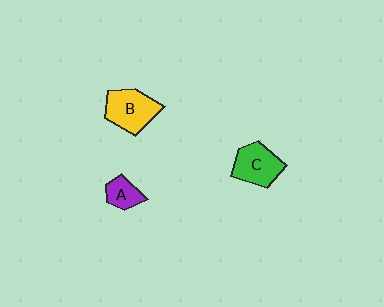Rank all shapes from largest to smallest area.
From largest to smallest: B (yellow), C (green), A (purple).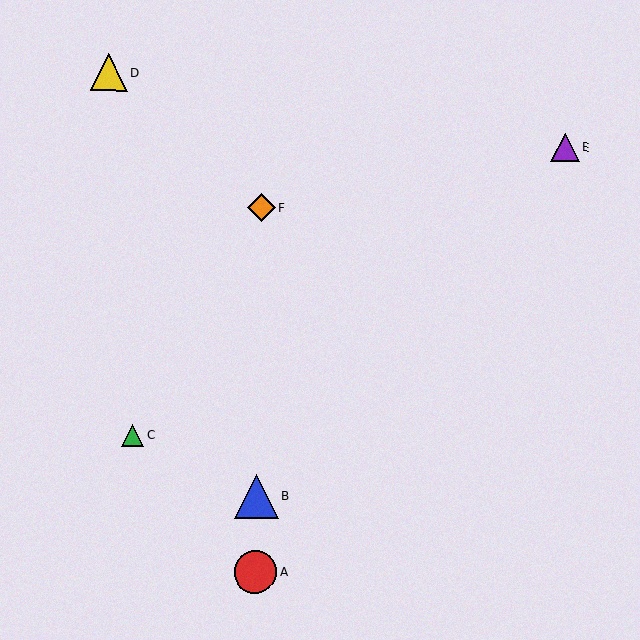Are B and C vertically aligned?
No, B is at x≈256 and C is at x≈133.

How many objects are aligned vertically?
3 objects (A, B, F) are aligned vertically.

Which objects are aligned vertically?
Objects A, B, F are aligned vertically.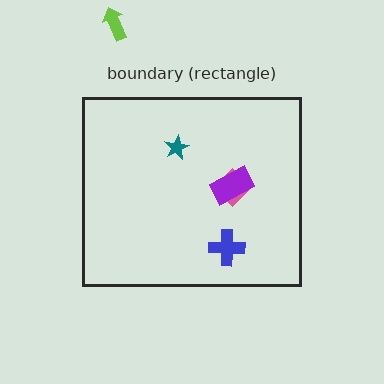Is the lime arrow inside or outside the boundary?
Outside.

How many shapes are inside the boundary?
4 inside, 1 outside.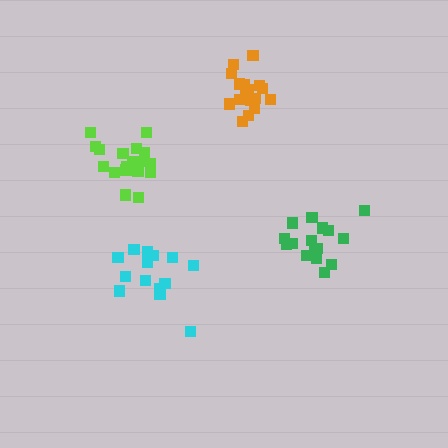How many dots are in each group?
Group 1: 17 dots, Group 2: 14 dots, Group 3: 20 dots, Group 4: 16 dots (67 total).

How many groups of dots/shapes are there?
There are 4 groups.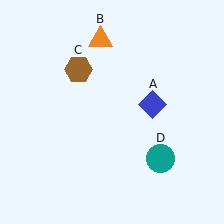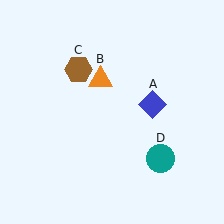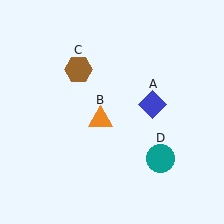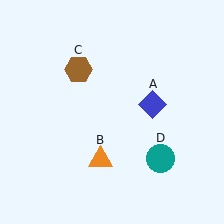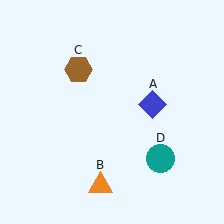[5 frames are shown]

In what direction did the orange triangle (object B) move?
The orange triangle (object B) moved down.